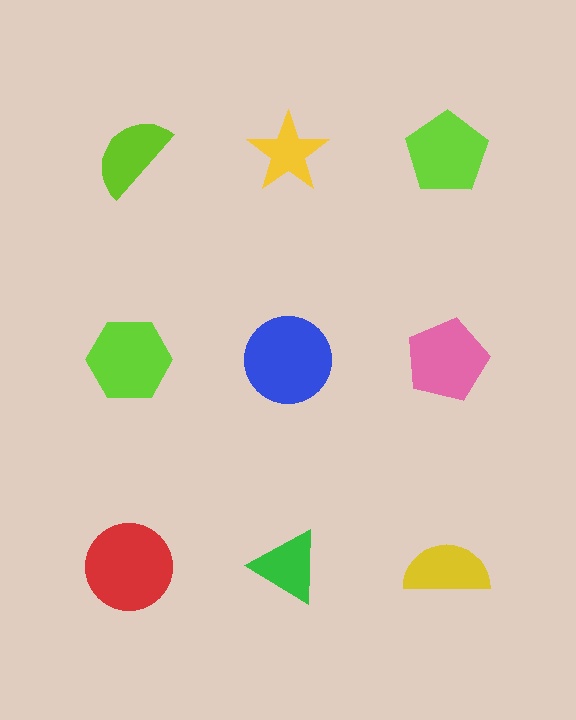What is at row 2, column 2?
A blue circle.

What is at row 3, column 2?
A green triangle.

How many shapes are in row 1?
3 shapes.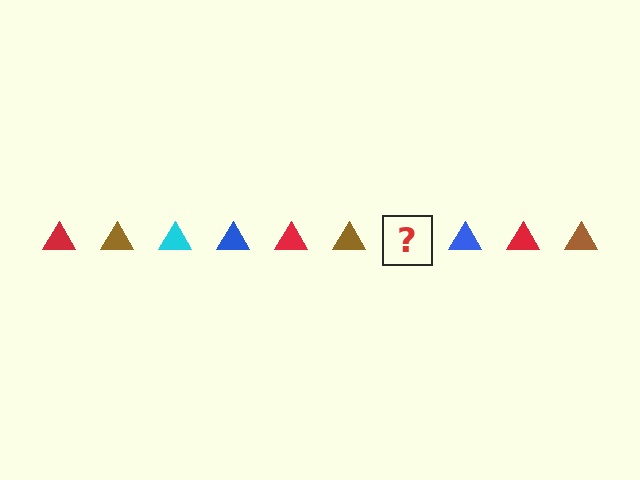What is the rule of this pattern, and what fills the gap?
The rule is that the pattern cycles through red, brown, cyan, blue triangles. The gap should be filled with a cyan triangle.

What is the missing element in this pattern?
The missing element is a cyan triangle.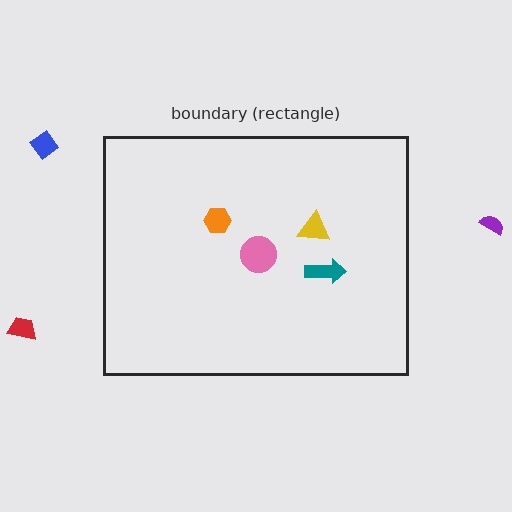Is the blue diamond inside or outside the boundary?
Outside.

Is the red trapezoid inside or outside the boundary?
Outside.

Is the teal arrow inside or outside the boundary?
Inside.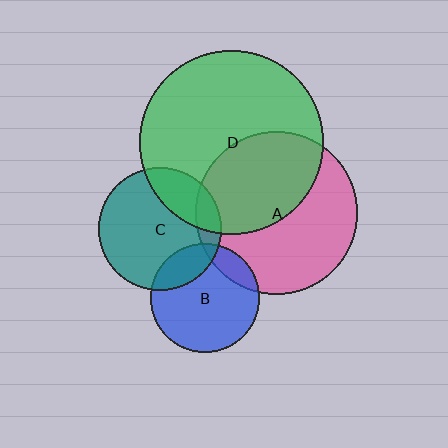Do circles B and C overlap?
Yes.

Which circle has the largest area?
Circle D (green).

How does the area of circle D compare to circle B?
Approximately 2.8 times.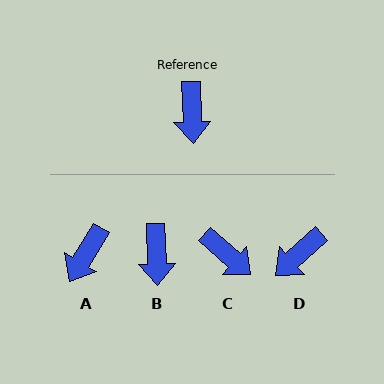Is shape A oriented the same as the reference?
No, it is off by about 33 degrees.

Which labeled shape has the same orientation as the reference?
B.